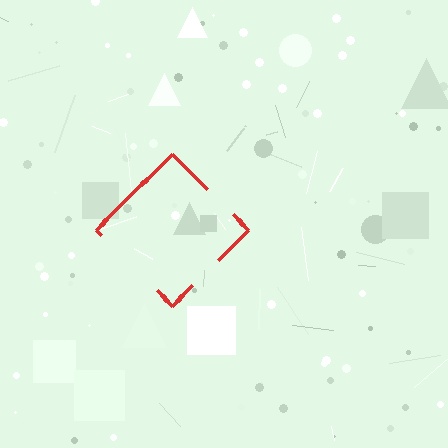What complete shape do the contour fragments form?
The contour fragments form a diamond.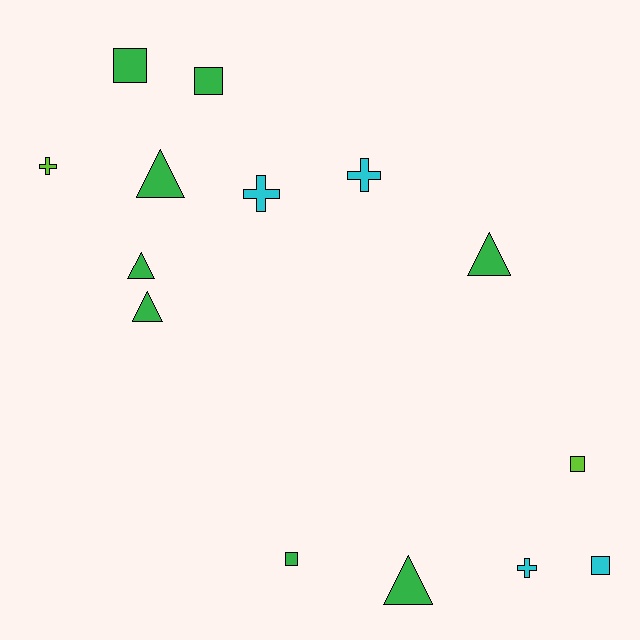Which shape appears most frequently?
Triangle, with 5 objects.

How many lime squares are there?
There is 1 lime square.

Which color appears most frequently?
Green, with 8 objects.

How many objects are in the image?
There are 14 objects.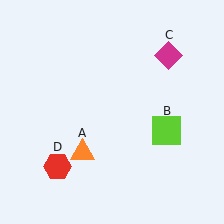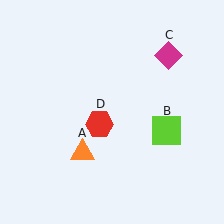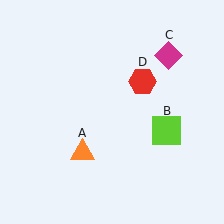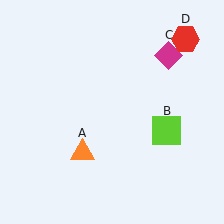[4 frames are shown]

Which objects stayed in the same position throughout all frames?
Orange triangle (object A) and lime square (object B) and magenta diamond (object C) remained stationary.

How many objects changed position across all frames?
1 object changed position: red hexagon (object D).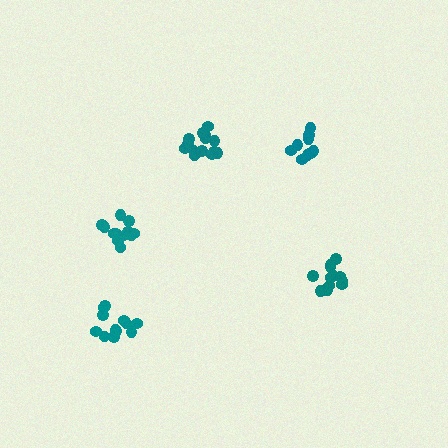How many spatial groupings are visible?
There are 5 spatial groupings.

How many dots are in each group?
Group 1: 9 dots, Group 2: 12 dots, Group 3: 13 dots, Group 4: 14 dots, Group 5: 13 dots (61 total).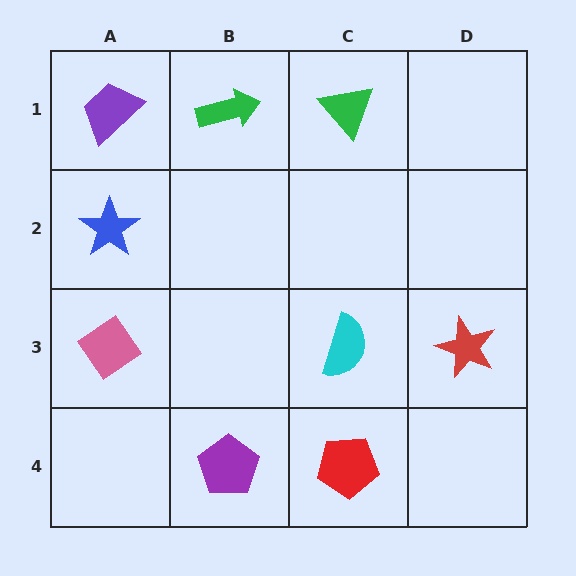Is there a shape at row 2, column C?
No, that cell is empty.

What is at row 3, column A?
A pink diamond.